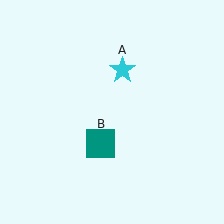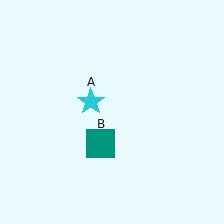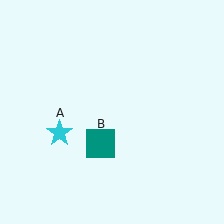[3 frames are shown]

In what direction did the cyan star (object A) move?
The cyan star (object A) moved down and to the left.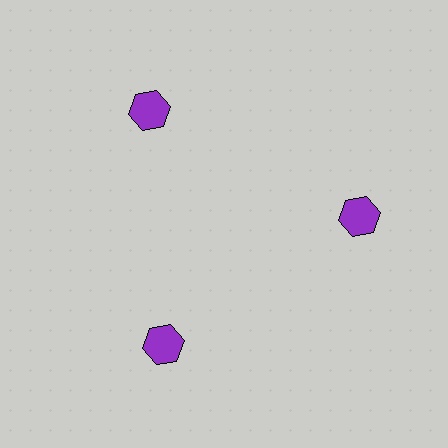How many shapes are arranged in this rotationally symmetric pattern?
There are 3 shapes, arranged in 3 groups of 1.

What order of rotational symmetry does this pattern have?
This pattern has 3-fold rotational symmetry.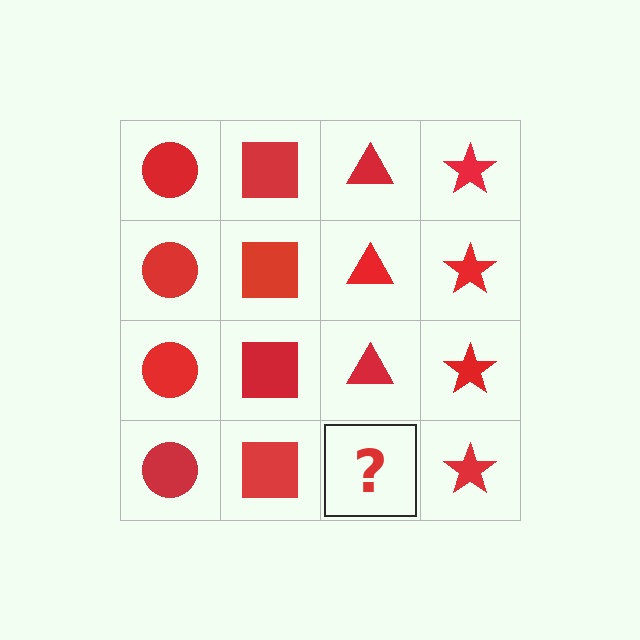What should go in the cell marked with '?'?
The missing cell should contain a red triangle.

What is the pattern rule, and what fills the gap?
The rule is that each column has a consistent shape. The gap should be filled with a red triangle.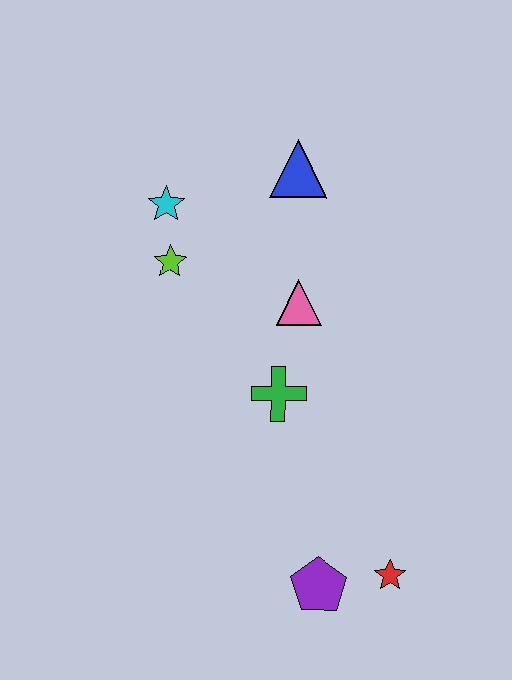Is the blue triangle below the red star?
No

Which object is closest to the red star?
The purple pentagon is closest to the red star.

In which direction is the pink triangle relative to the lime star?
The pink triangle is to the right of the lime star.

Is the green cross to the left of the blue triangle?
Yes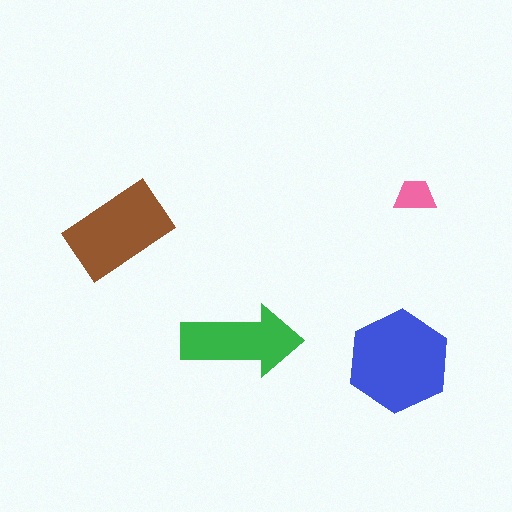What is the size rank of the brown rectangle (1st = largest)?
2nd.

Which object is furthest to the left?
The brown rectangle is leftmost.